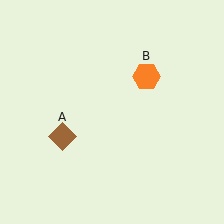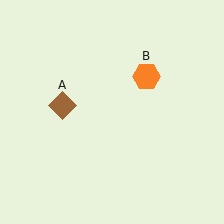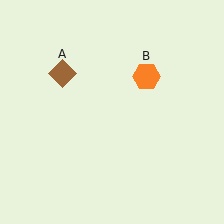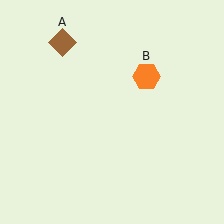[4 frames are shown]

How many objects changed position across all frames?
1 object changed position: brown diamond (object A).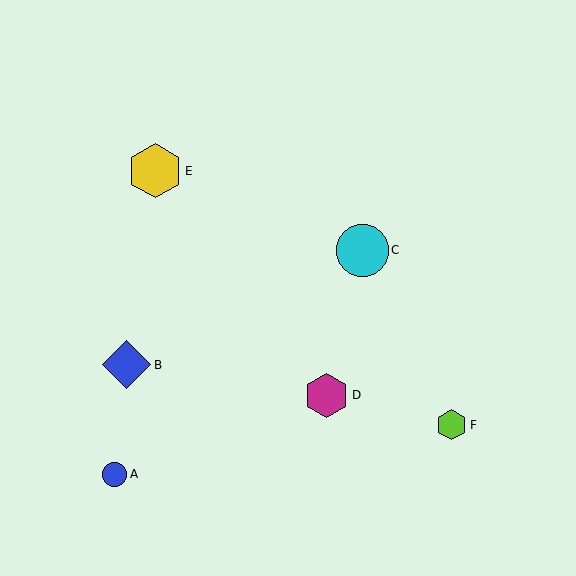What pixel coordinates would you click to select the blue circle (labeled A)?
Click at (115, 474) to select the blue circle A.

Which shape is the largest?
The yellow hexagon (labeled E) is the largest.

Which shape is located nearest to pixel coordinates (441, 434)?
The lime hexagon (labeled F) at (452, 425) is nearest to that location.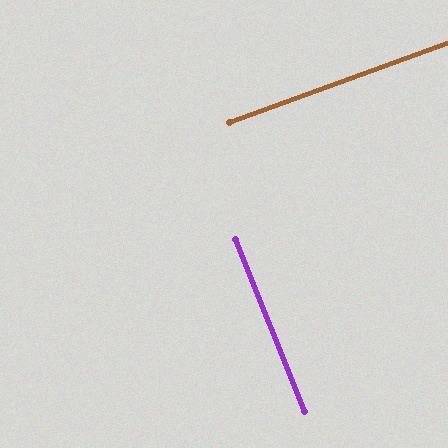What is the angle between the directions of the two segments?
Approximately 88 degrees.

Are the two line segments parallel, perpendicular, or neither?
Perpendicular — they meet at approximately 88°.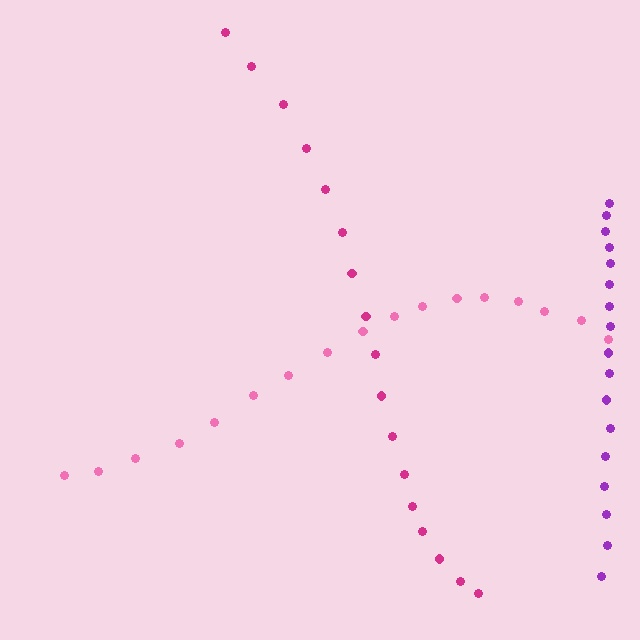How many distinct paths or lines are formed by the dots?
There are 3 distinct paths.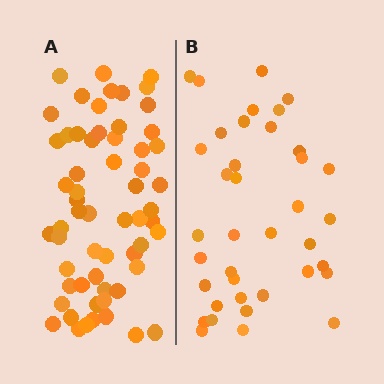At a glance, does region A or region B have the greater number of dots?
Region A (the left region) has more dots.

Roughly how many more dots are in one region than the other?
Region A has approximately 20 more dots than region B.